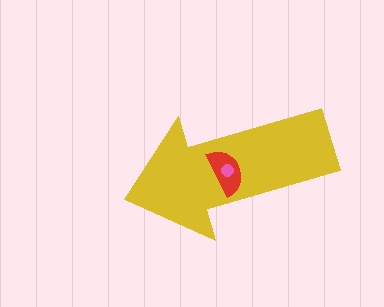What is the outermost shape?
The yellow arrow.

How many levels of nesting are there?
3.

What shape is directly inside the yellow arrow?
The red semicircle.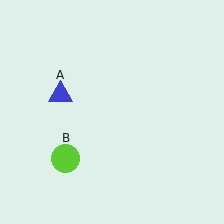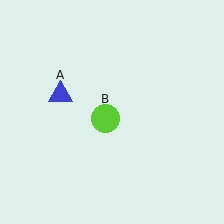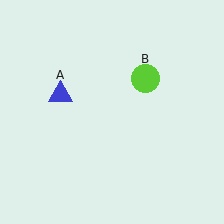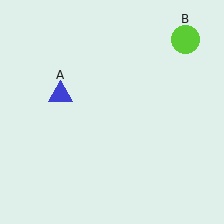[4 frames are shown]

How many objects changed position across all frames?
1 object changed position: lime circle (object B).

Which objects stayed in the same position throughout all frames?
Blue triangle (object A) remained stationary.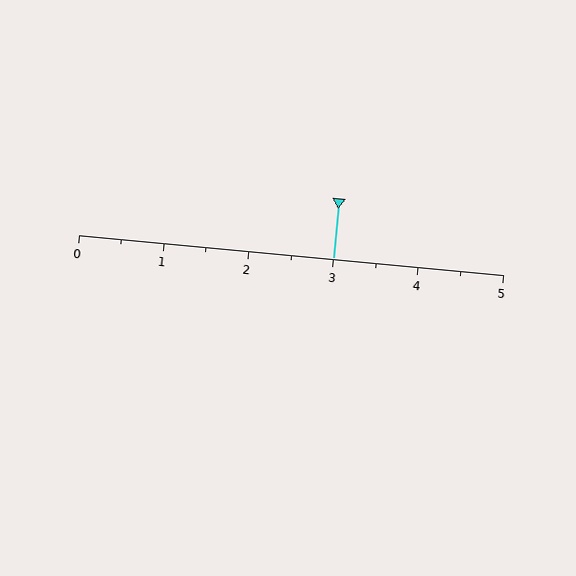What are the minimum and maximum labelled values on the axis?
The axis runs from 0 to 5.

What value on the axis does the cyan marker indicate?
The marker indicates approximately 3.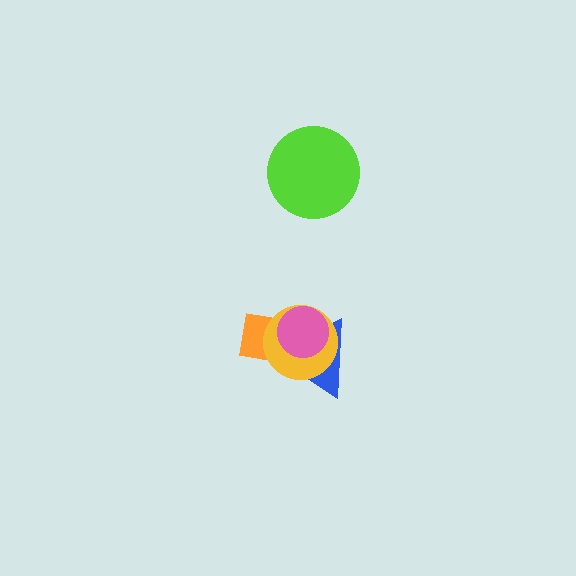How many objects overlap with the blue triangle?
3 objects overlap with the blue triangle.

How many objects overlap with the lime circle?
0 objects overlap with the lime circle.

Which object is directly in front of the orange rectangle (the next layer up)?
The blue triangle is directly in front of the orange rectangle.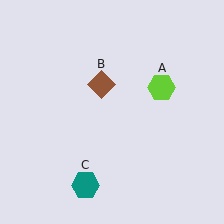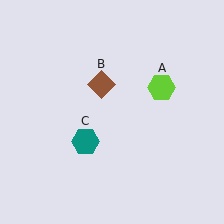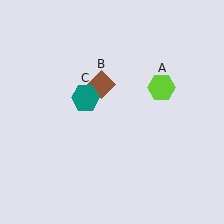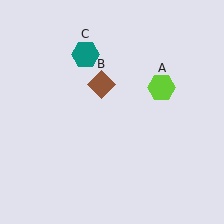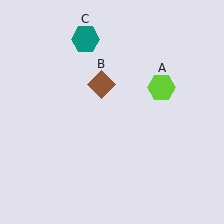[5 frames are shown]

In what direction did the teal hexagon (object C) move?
The teal hexagon (object C) moved up.